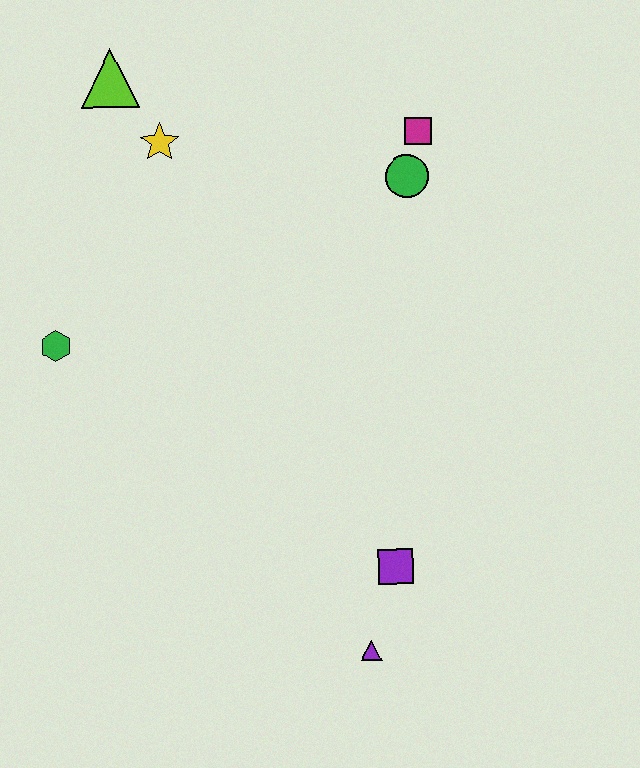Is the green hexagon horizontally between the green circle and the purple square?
No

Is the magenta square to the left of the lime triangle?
No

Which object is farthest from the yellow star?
The purple triangle is farthest from the yellow star.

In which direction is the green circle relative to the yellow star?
The green circle is to the right of the yellow star.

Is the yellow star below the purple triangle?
No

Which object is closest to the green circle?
The magenta square is closest to the green circle.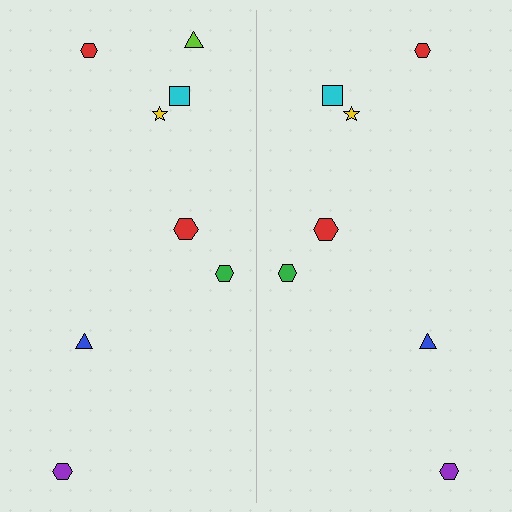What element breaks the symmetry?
A lime triangle is missing from the right side.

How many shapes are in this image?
There are 15 shapes in this image.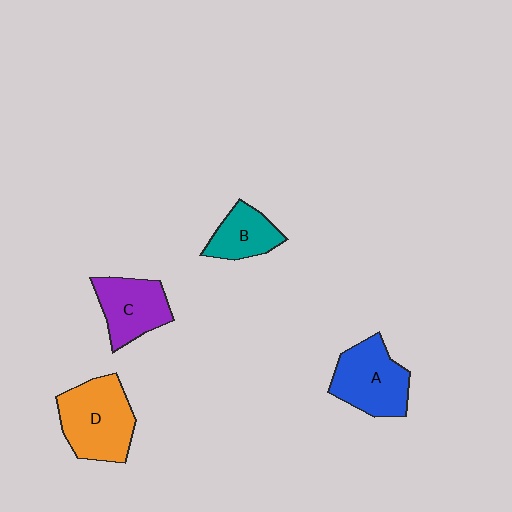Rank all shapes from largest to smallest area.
From largest to smallest: D (orange), A (blue), C (purple), B (teal).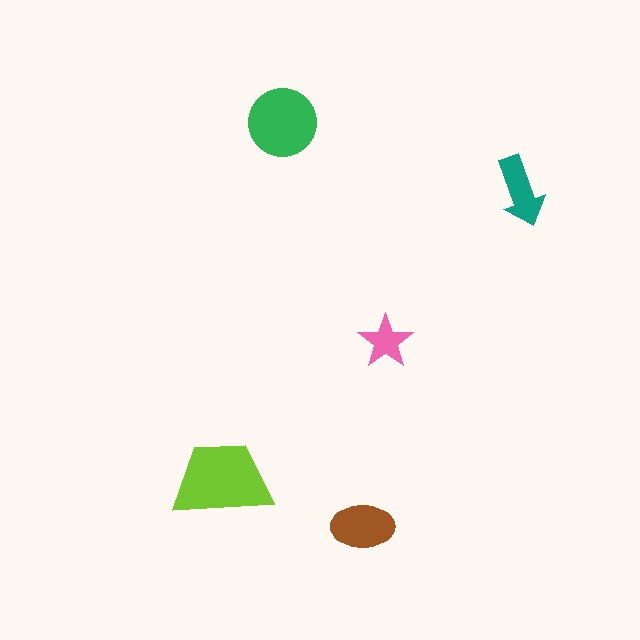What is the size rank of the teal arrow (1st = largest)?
4th.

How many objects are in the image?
There are 5 objects in the image.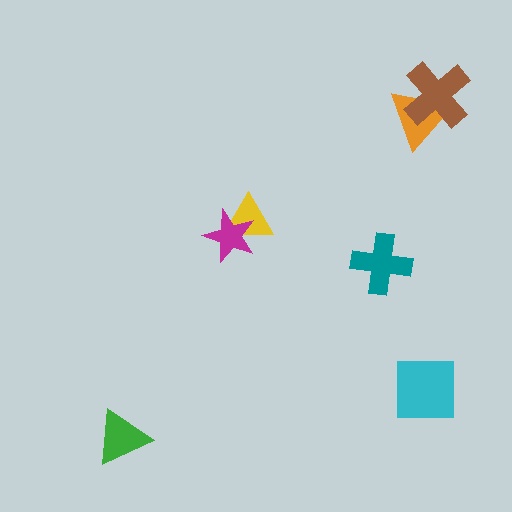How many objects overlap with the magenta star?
1 object overlaps with the magenta star.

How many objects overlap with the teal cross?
0 objects overlap with the teal cross.